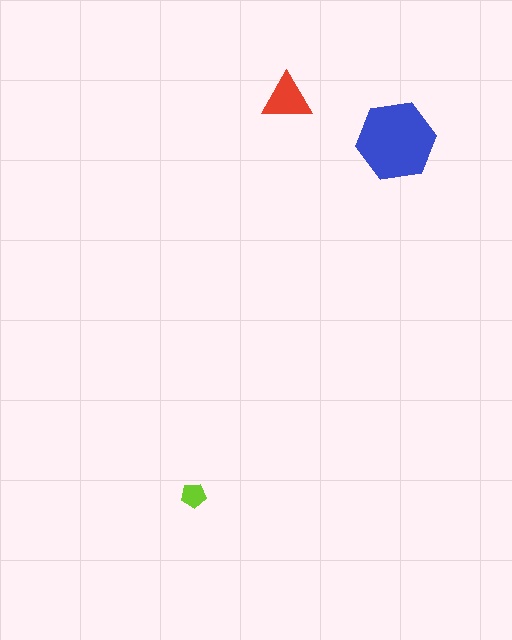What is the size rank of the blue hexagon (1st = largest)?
1st.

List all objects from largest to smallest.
The blue hexagon, the red triangle, the lime pentagon.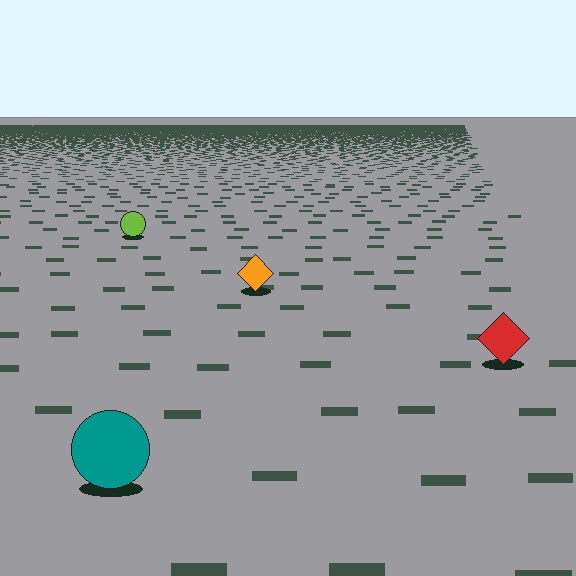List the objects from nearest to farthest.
From nearest to farthest: the teal circle, the red diamond, the orange diamond, the lime circle.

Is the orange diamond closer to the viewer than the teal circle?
No. The teal circle is closer — you can tell from the texture gradient: the ground texture is coarser near it.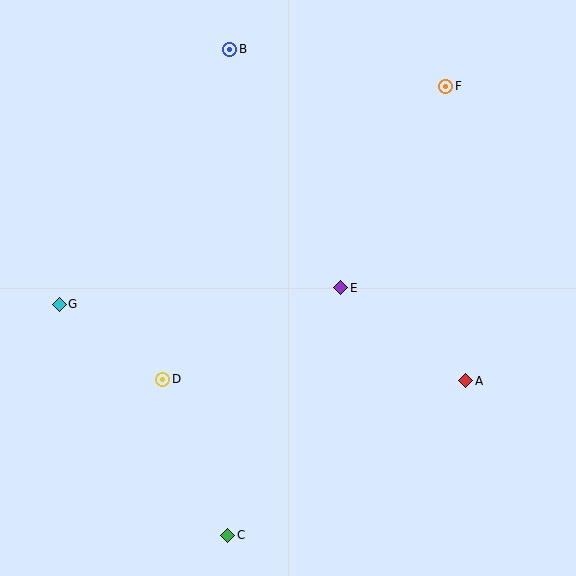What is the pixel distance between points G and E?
The distance between G and E is 282 pixels.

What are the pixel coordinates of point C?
Point C is at (228, 535).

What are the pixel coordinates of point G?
Point G is at (59, 304).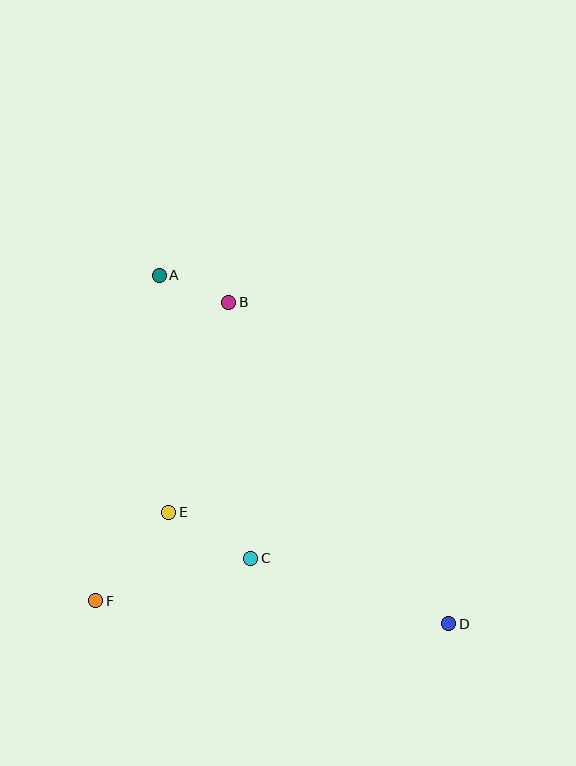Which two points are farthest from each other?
Points A and D are farthest from each other.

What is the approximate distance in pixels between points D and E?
The distance between D and E is approximately 301 pixels.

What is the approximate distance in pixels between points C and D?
The distance between C and D is approximately 208 pixels.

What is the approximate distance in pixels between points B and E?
The distance between B and E is approximately 218 pixels.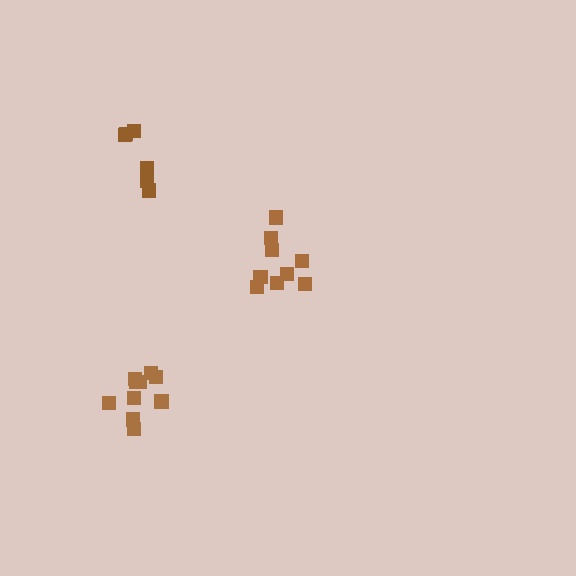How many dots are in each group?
Group 1: 9 dots, Group 2: 6 dots, Group 3: 10 dots (25 total).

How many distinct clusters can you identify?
There are 3 distinct clusters.